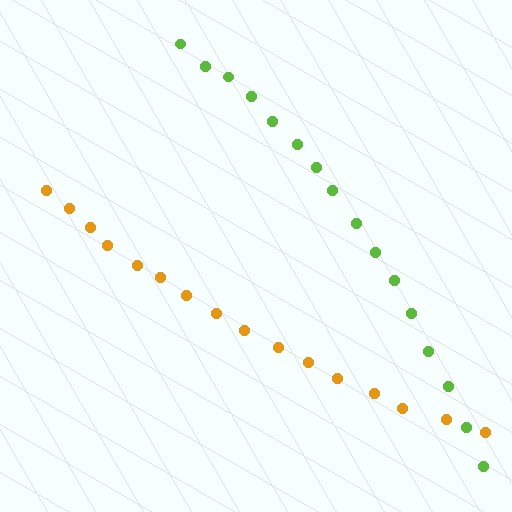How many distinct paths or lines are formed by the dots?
There are 2 distinct paths.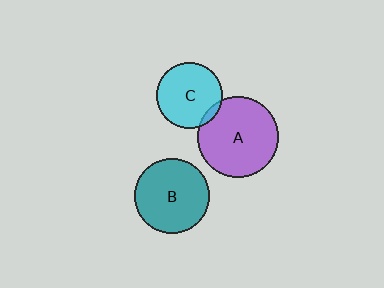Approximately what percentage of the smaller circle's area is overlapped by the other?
Approximately 5%.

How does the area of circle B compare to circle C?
Approximately 1.3 times.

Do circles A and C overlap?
Yes.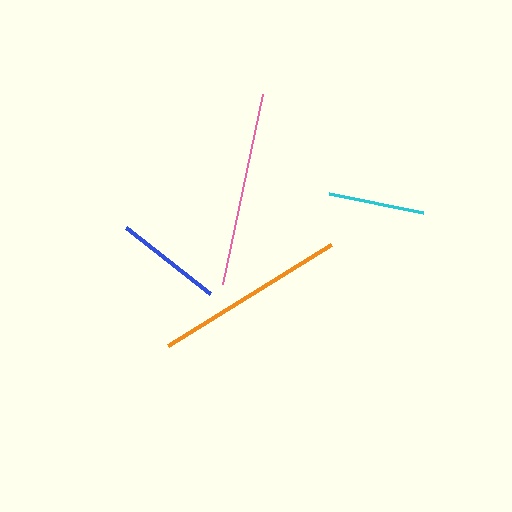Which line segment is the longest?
The pink line is the longest at approximately 195 pixels.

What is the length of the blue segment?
The blue segment is approximately 107 pixels long.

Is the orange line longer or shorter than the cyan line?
The orange line is longer than the cyan line.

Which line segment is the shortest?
The cyan line is the shortest at approximately 96 pixels.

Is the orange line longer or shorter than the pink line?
The pink line is longer than the orange line.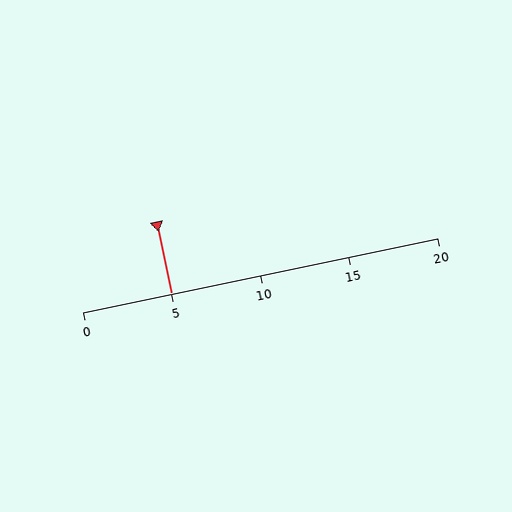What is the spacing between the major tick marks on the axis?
The major ticks are spaced 5 apart.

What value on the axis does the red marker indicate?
The marker indicates approximately 5.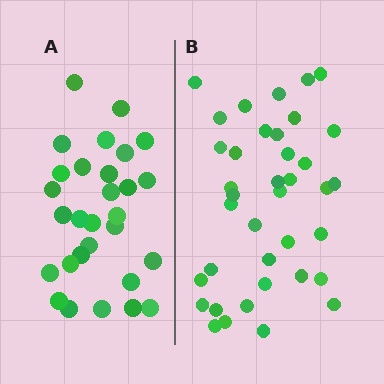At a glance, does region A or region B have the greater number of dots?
Region B (the right region) has more dots.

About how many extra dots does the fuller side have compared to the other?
Region B has roughly 8 or so more dots than region A.